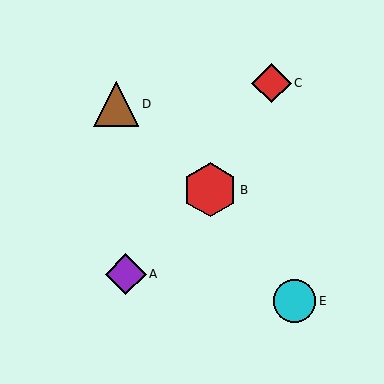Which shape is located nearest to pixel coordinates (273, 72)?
The red diamond (labeled C) at (271, 83) is nearest to that location.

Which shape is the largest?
The red hexagon (labeled B) is the largest.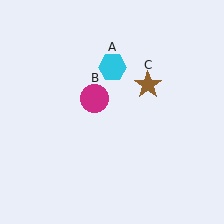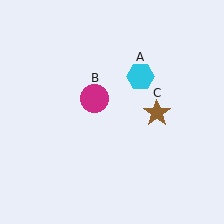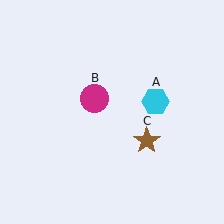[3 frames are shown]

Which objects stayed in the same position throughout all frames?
Magenta circle (object B) remained stationary.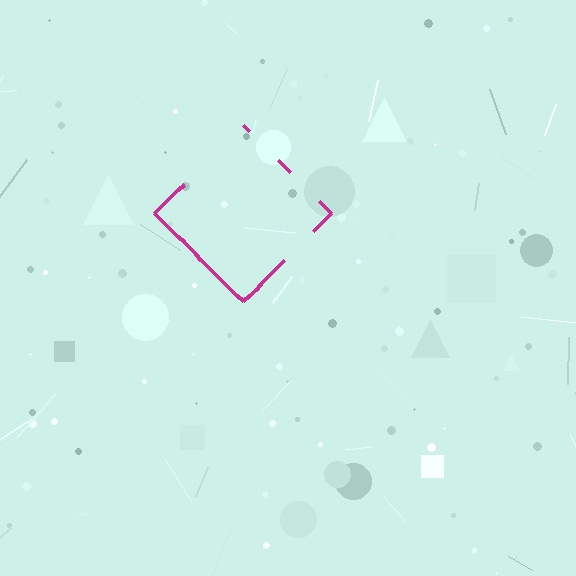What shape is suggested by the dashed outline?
The dashed outline suggests a diamond.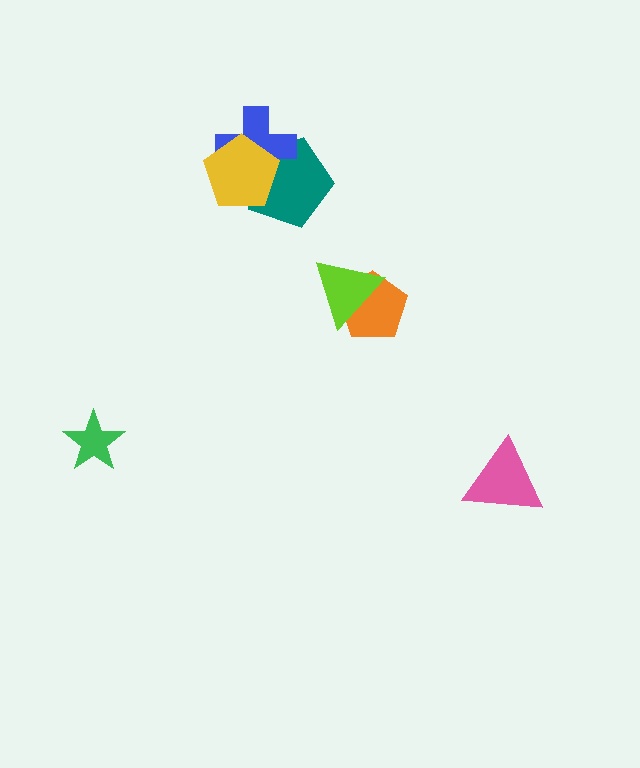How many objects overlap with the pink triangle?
0 objects overlap with the pink triangle.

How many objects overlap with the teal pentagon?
2 objects overlap with the teal pentagon.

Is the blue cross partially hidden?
Yes, it is partially covered by another shape.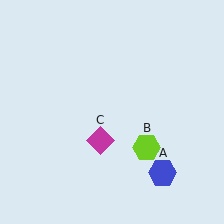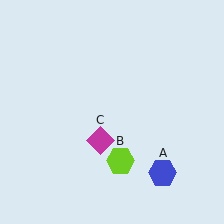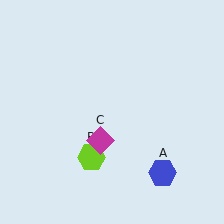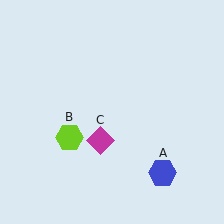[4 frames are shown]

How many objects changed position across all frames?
1 object changed position: lime hexagon (object B).